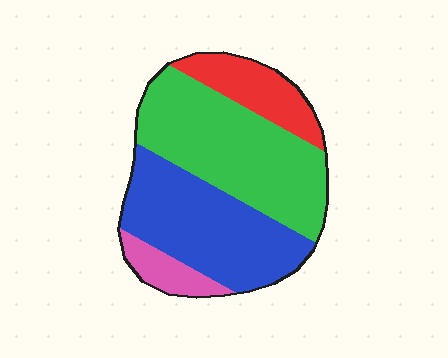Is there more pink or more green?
Green.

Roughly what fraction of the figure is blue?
Blue covers around 35% of the figure.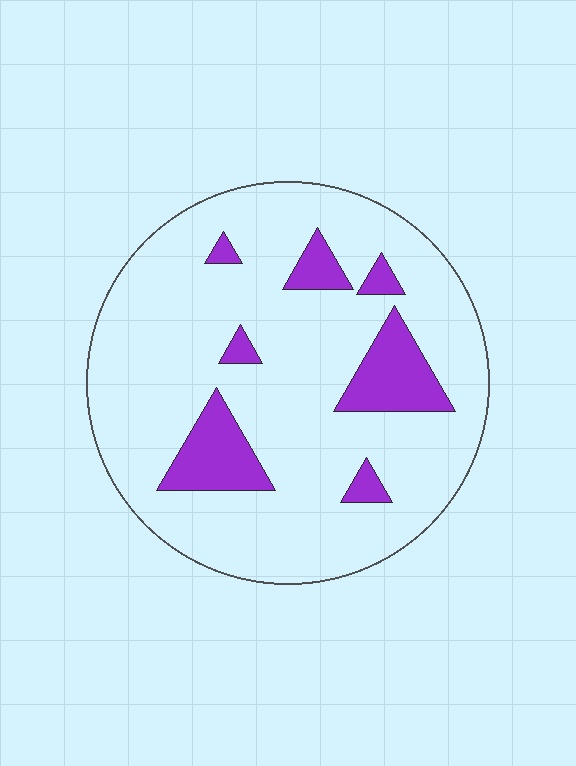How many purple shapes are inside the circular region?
7.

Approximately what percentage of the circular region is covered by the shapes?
Approximately 15%.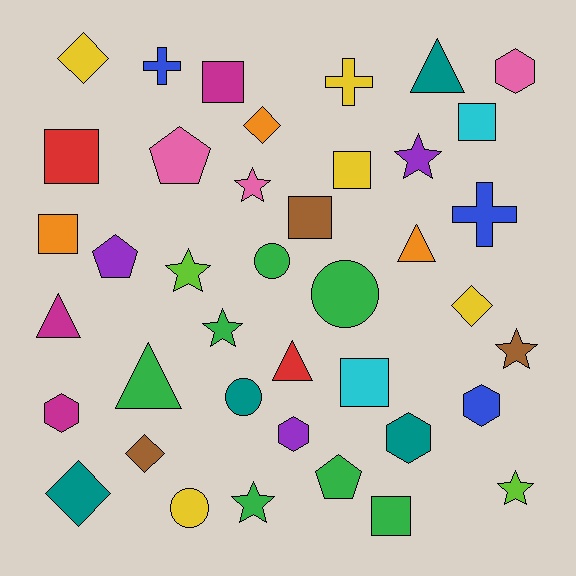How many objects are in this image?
There are 40 objects.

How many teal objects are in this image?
There are 4 teal objects.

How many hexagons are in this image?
There are 5 hexagons.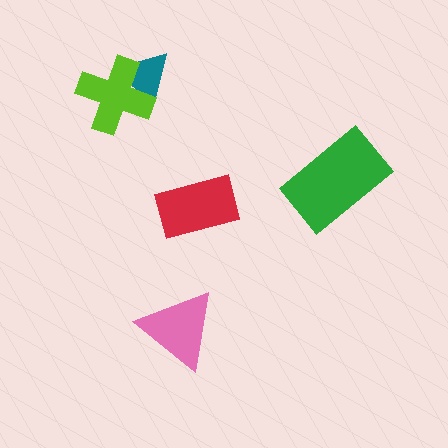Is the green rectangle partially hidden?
No, no other shape covers it.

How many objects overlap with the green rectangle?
0 objects overlap with the green rectangle.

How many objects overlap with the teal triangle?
1 object overlaps with the teal triangle.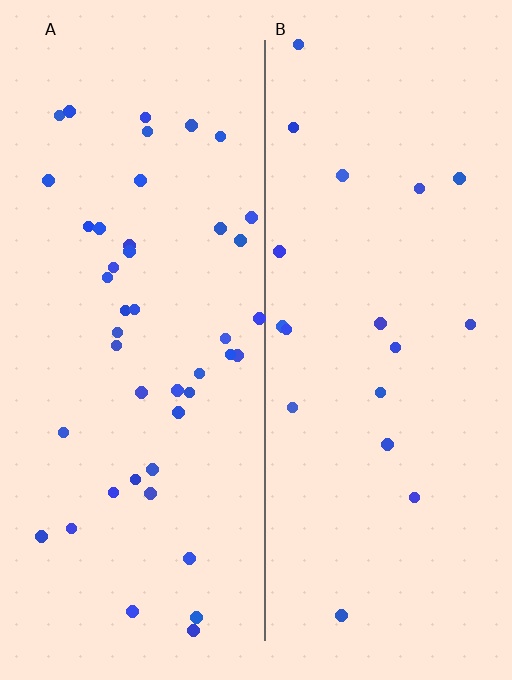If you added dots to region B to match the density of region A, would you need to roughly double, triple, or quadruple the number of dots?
Approximately double.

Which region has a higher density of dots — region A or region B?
A (the left).